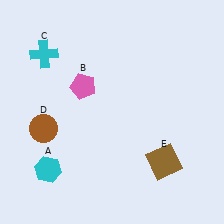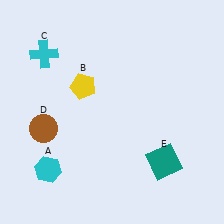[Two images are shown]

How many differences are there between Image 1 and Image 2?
There are 2 differences between the two images.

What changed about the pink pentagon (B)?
In Image 1, B is pink. In Image 2, it changed to yellow.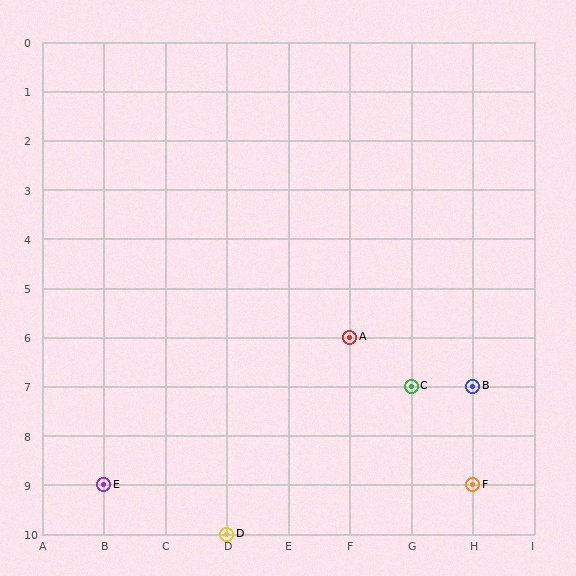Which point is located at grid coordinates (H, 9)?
Point F is at (H, 9).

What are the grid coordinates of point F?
Point F is at grid coordinates (H, 9).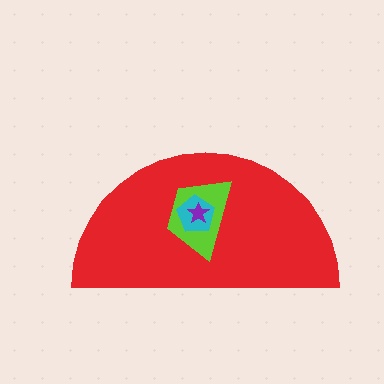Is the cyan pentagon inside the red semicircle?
Yes.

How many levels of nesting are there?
4.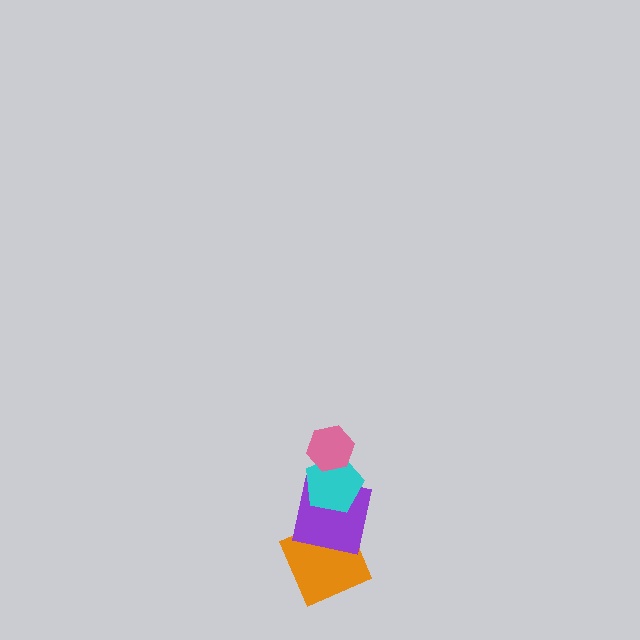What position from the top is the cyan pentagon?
The cyan pentagon is 2nd from the top.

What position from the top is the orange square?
The orange square is 4th from the top.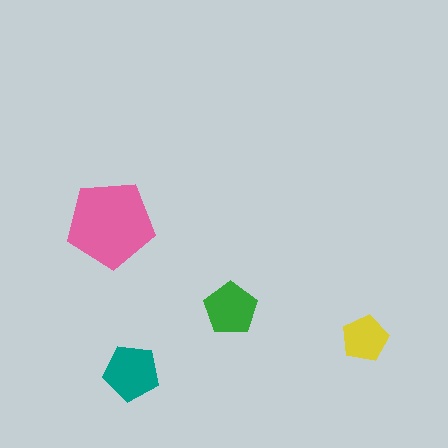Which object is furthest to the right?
The yellow pentagon is rightmost.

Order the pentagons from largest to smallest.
the pink one, the teal one, the green one, the yellow one.